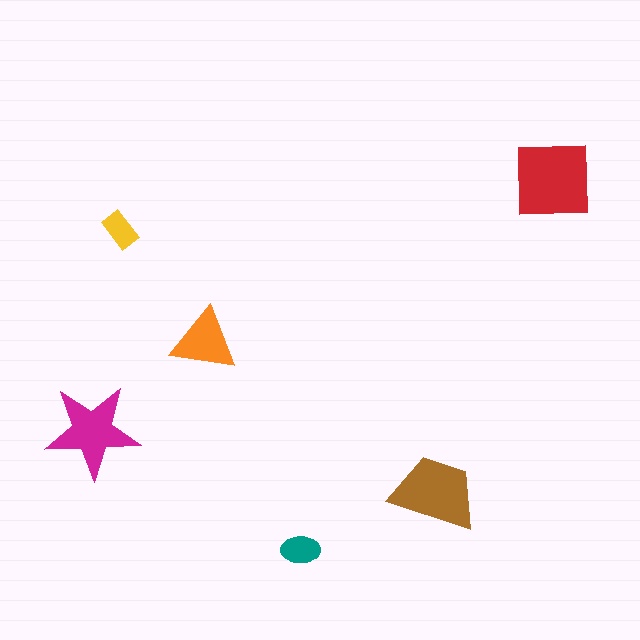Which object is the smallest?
The yellow rectangle.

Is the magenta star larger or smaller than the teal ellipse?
Larger.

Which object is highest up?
The red square is topmost.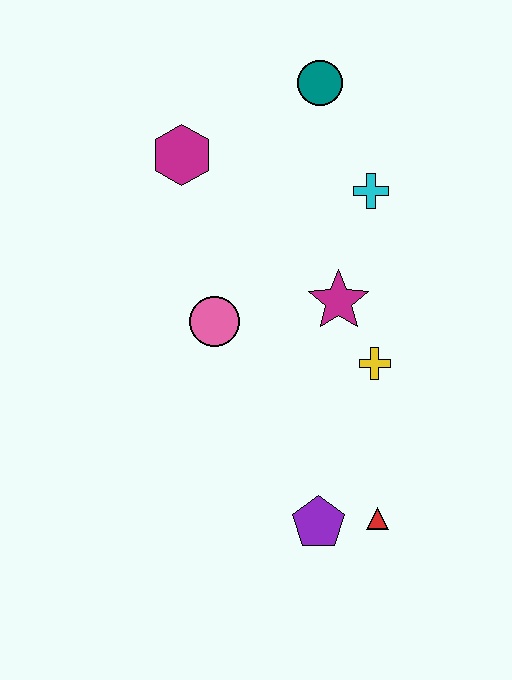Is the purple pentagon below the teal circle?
Yes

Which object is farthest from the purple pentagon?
The teal circle is farthest from the purple pentagon.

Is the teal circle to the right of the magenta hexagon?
Yes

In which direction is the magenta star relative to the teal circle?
The magenta star is below the teal circle.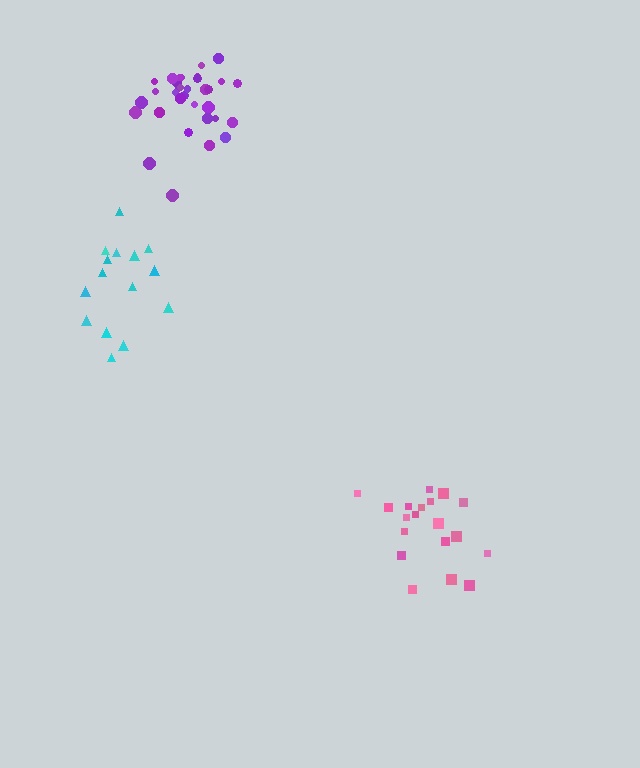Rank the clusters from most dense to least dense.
purple, cyan, pink.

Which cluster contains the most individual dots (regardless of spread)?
Purple (35).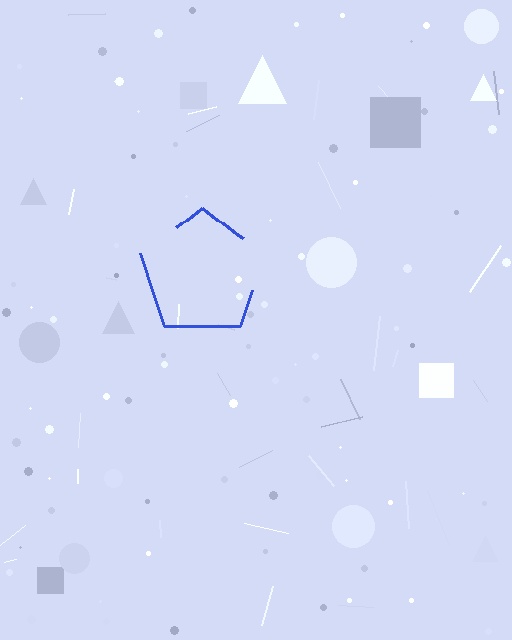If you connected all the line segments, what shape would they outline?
They would outline a pentagon.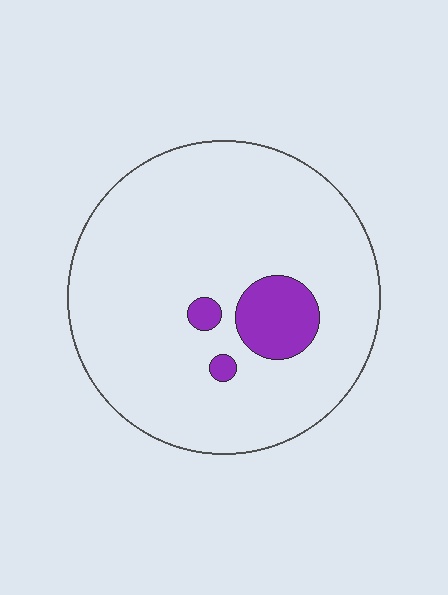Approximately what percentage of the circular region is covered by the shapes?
Approximately 10%.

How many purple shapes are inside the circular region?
3.